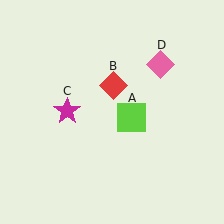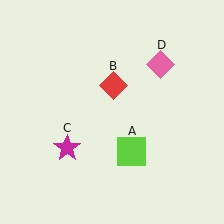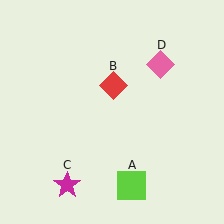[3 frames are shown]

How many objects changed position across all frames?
2 objects changed position: lime square (object A), magenta star (object C).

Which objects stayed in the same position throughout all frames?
Red diamond (object B) and pink diamond (object D) remained stationary.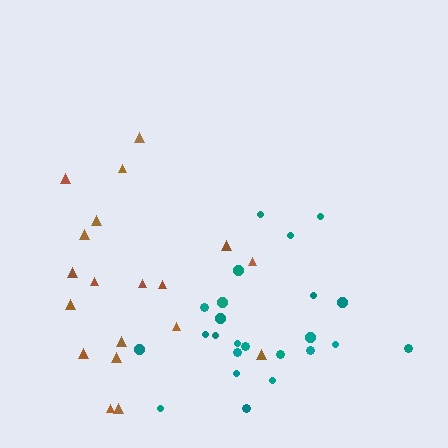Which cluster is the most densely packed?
Teal.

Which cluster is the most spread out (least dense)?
Brown.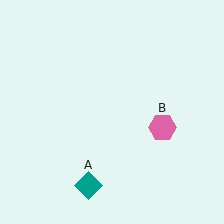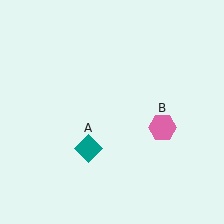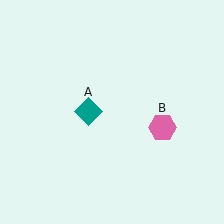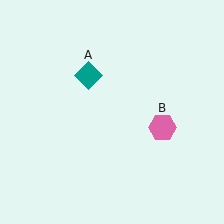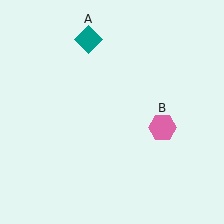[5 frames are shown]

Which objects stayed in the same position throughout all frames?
Pink hexagon (object B) remained stationary.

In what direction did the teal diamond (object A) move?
The teal diamond (object A) moved up.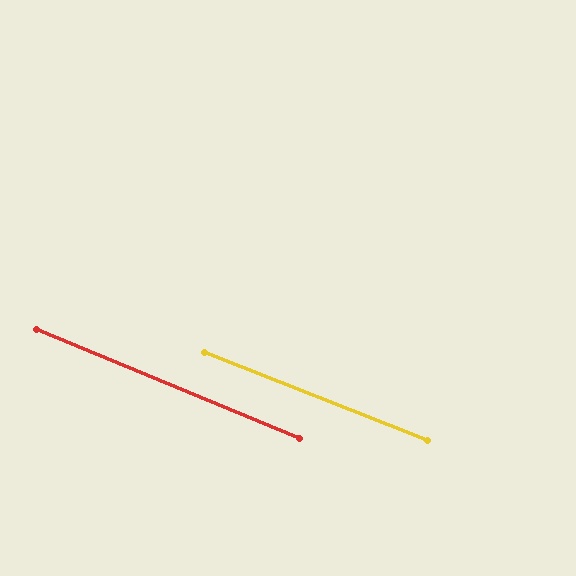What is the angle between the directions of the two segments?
Approximately 1 degree.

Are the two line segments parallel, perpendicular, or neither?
Parallel — their directions differ by only 1.2°.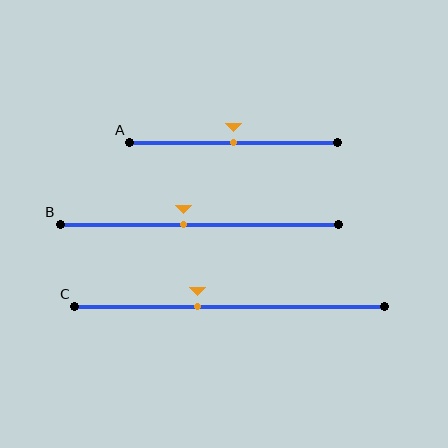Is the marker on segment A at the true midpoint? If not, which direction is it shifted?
Yes, the marker on segment A is at the true midpoint.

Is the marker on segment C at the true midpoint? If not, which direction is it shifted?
No, the marker on segment C is shifted to the left by about 10% of the segment length.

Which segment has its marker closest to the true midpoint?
Segment A has its marker closest to the true midpoint.